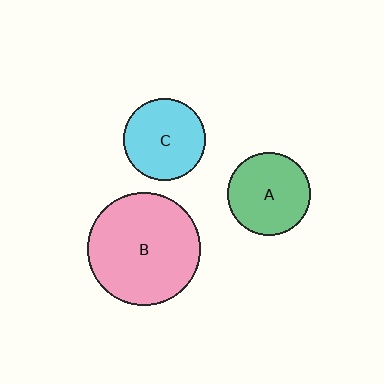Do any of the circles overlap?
No, none of the circles overlap.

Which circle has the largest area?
Circle B (pink).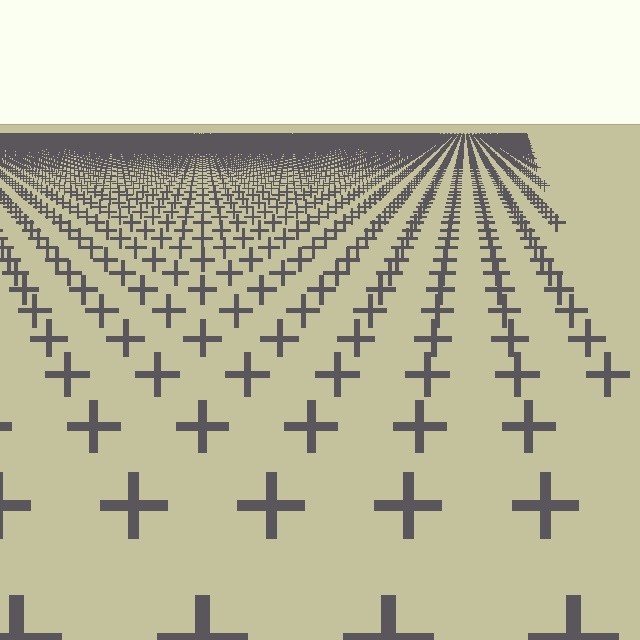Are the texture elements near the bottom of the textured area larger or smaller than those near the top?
Larger. Near the bottom, elements are closer to the viewer and appear at a bigger on-screen size.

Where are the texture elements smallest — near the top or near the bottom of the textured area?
Near the top.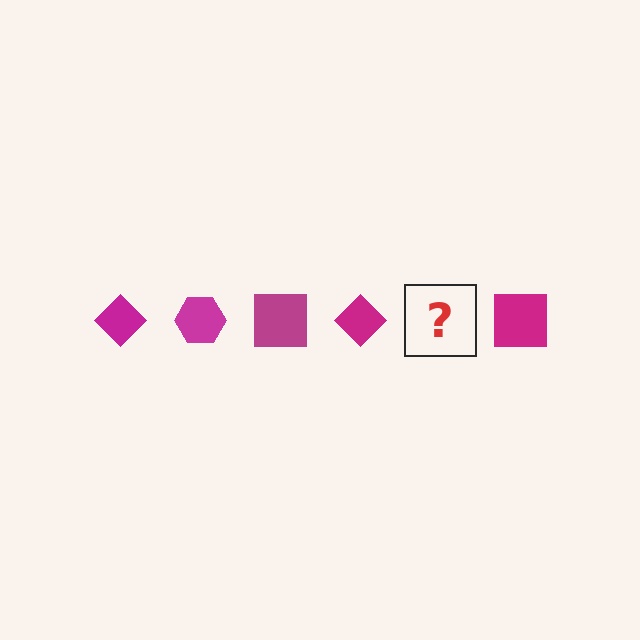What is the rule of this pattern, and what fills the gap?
The rule is that the pattern cycles through diamond, hexagon, square shapes in magenta. The gap should be filled with a magenta hexagon.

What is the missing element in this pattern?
The missing element is a magenta hexagon.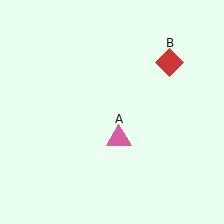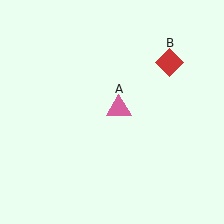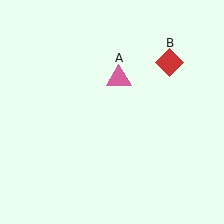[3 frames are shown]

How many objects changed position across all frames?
1 object changed position: pink triangle (object A).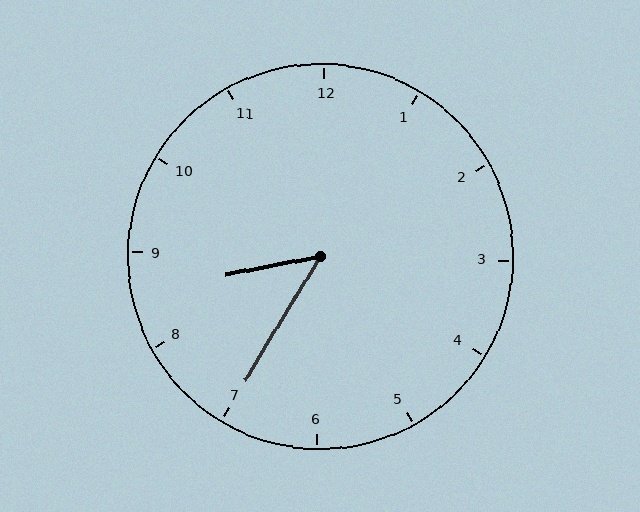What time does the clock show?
8:35.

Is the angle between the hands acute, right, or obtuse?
It is acute.